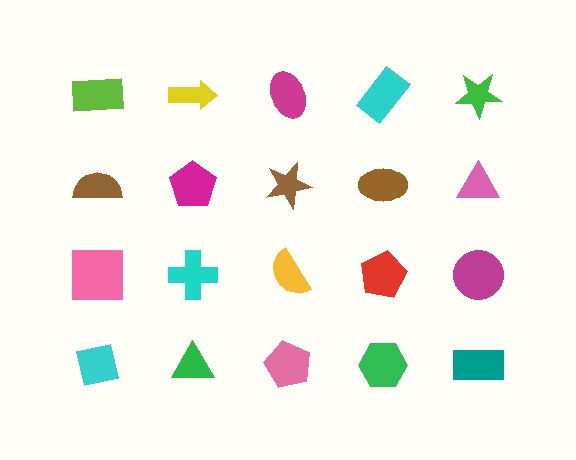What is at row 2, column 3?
A brown star.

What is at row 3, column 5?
A magenta circle.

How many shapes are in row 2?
5 shapes.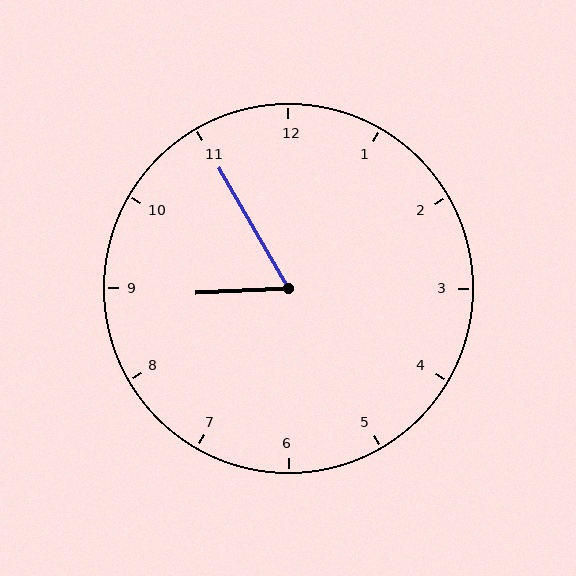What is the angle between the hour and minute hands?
Approximately 62 degrees.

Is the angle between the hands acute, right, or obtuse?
It is acute.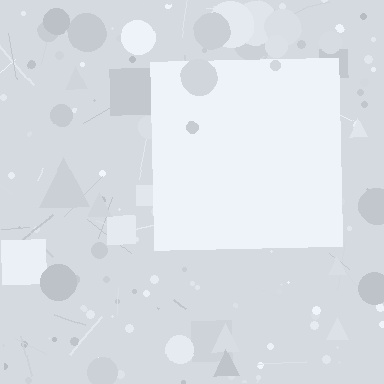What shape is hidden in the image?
A square is hidden in the image.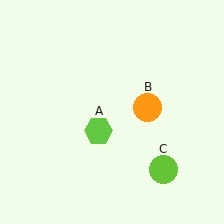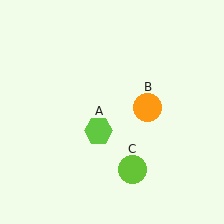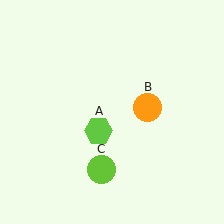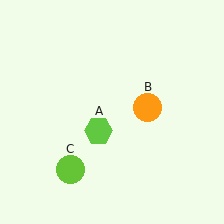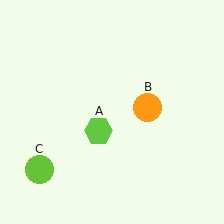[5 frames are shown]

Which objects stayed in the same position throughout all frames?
Lime hexagon (object A) and orange circle (object B) remained stationary.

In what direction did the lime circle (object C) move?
The lime circle (object C) moved left.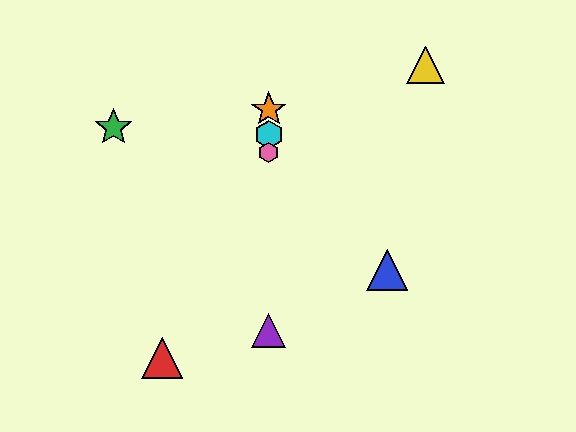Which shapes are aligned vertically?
The purple triangle, the orange star, the cyan hexagon, the pink hexagon are aligned vertically.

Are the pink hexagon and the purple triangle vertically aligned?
Yes, both are at x≈269.